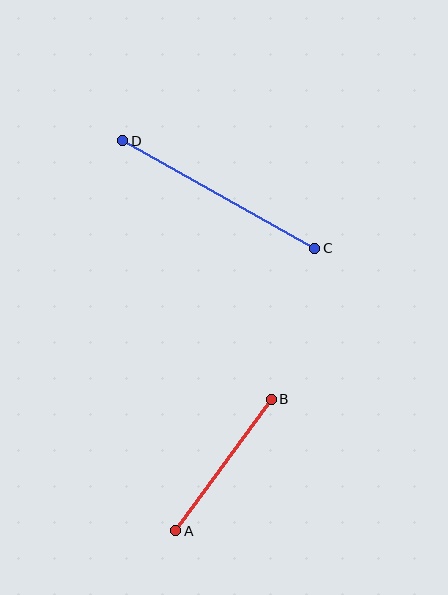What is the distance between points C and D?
The distance is approximately 220 pixels.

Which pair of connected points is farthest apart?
Points C and D are farthest apart.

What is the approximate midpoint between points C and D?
The midpoint is at approximately (219, 195) pixels.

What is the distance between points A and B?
The distance is approximately 163 pixels.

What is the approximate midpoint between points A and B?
The midpoint is at approximately (224, 465) pixels.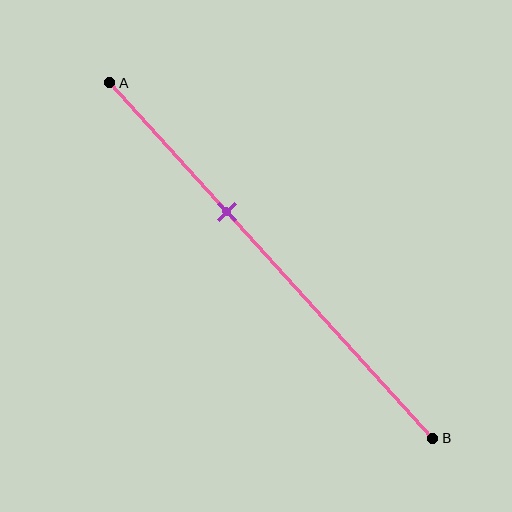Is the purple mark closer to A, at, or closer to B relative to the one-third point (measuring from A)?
The purple mark is approximately at the one-third point of segment AB.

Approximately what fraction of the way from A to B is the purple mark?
The purple mark is approximately 35% of the way from A to B.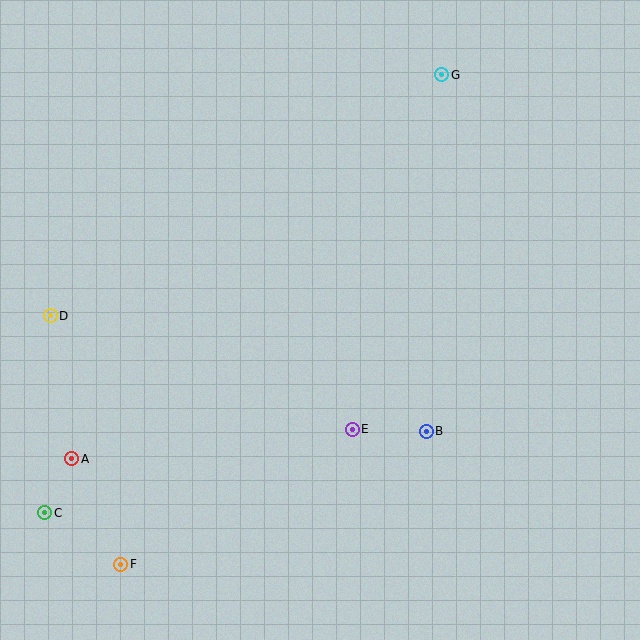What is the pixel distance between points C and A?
The distance between C and A is 61 pixels.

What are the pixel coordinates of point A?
Point A is at (72, 459).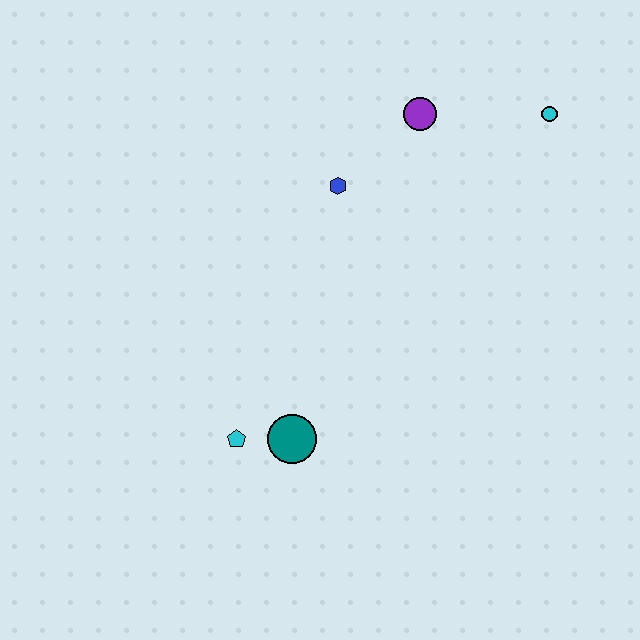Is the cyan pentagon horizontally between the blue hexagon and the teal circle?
No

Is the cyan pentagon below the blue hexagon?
Yes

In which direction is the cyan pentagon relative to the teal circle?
The cyan pentagon is to the left of the teal circle.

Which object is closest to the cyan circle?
The purple circle is closest to the cyan circle.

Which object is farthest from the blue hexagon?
The cyan pentagon is farthest from the blue hexagon.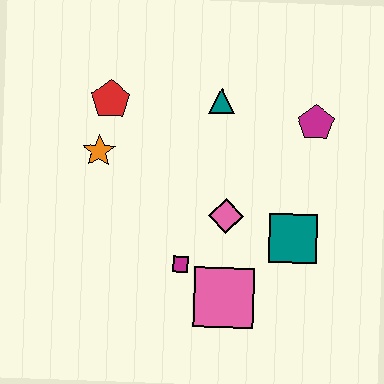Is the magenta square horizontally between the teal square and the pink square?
No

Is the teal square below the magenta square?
No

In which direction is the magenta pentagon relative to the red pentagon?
The magenta pentagon is to the right of the red pentagon.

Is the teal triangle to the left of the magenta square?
No